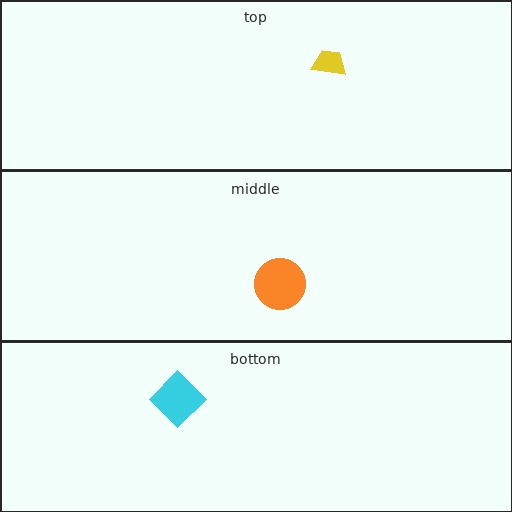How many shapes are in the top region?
1.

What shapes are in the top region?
The yellow trapezoid.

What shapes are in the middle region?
The orange circle.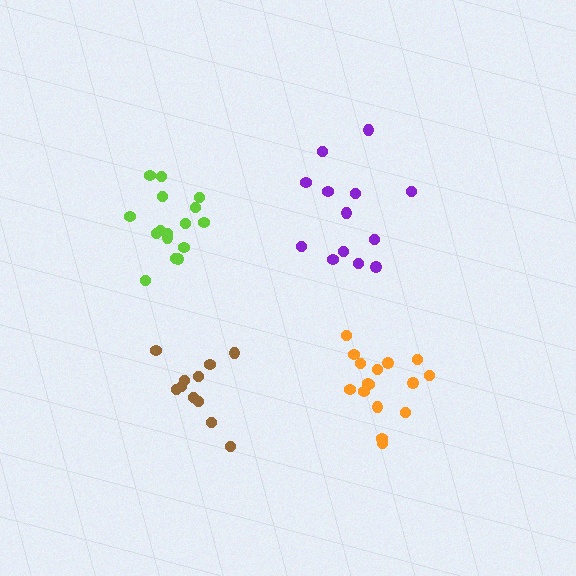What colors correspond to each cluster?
The clusters are colored: orange, brown, purple, lime.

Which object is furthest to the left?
The brown cluster is leftmost.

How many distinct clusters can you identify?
There are 4 distinct clusters.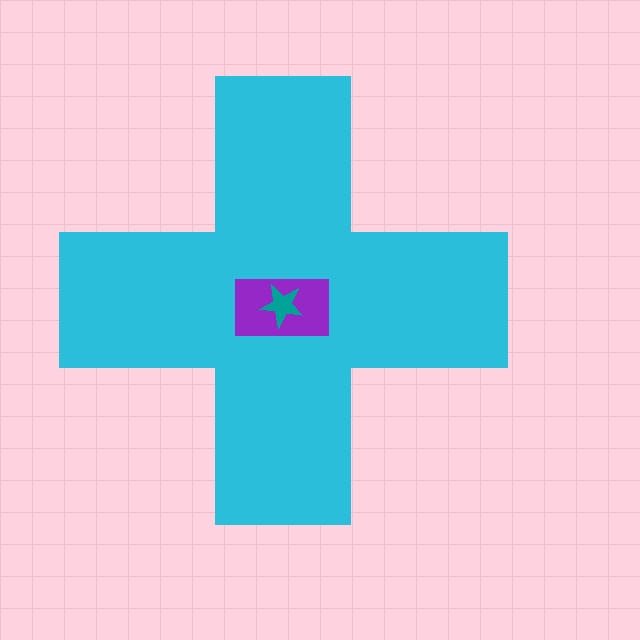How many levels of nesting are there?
3.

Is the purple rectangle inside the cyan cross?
Yes.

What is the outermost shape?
The cyan cross.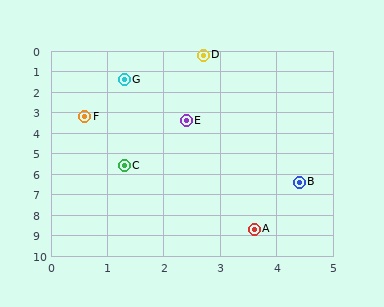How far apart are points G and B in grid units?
Points G and B are about 5.9 grid units apart.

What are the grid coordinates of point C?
Point C is at approximately (1.3, 5.6).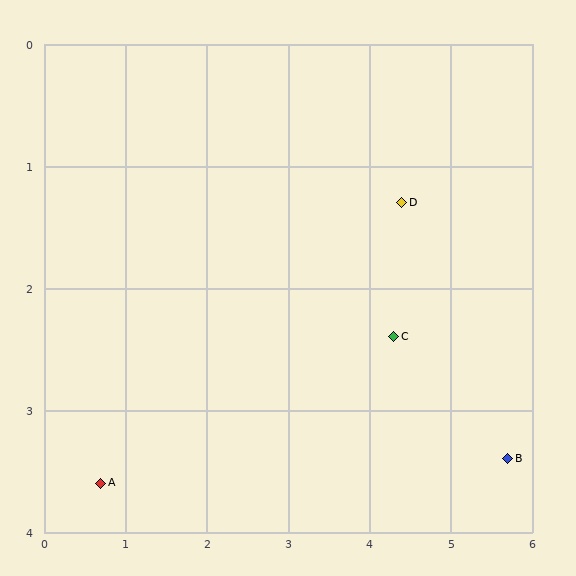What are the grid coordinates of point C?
Point C is at approximately (4.3, 2.4).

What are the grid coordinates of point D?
Point D is at approximately (4.4, 1.3).